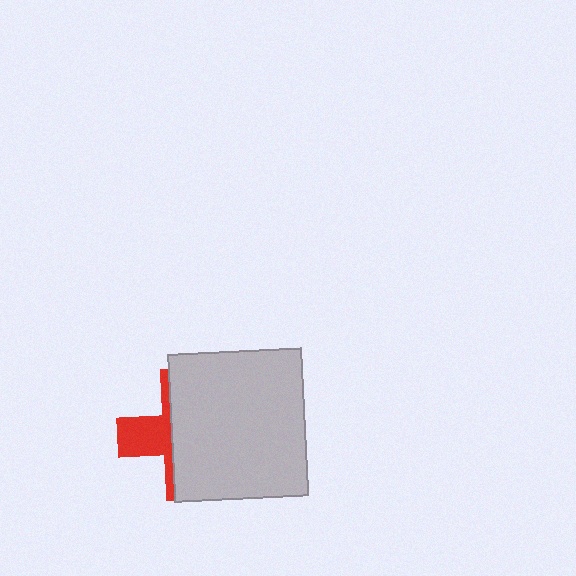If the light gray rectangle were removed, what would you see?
You would see the complete red cross.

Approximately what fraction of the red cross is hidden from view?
Roughly 68% of the red cross is hidden behind the light gray rectangle.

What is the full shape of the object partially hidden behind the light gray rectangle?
The partially hidden object is a red cross.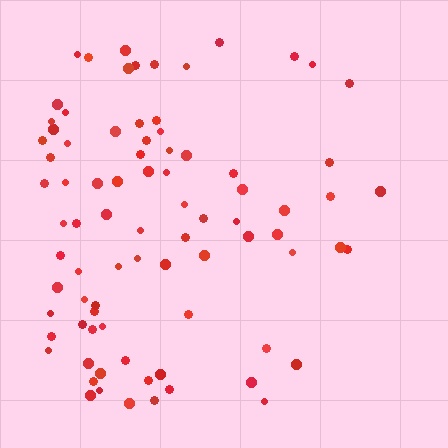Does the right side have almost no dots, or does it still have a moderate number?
Still a moderate number, just noticeably fewer than the left.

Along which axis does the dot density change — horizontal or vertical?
Horizontal.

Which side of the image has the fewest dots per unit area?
The right.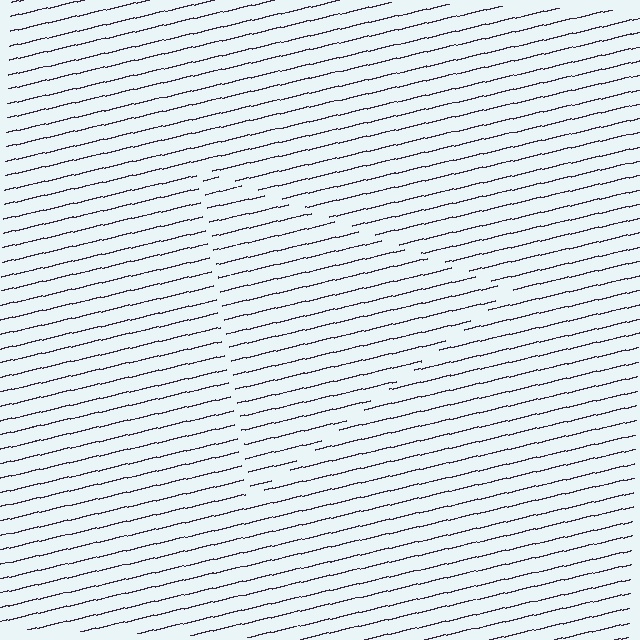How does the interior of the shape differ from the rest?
The interior of the shape contains the same grating, shifted by half a period — the contour is defined by the phase discontinuity where line-ends from the inner and outer gratings abut.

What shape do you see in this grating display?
An illusory triangle. The interior of the shape contains the same grating, shifted by half a period — the contour is defined by the phase discontinuity where line-ends from the inner and outer gratings abut.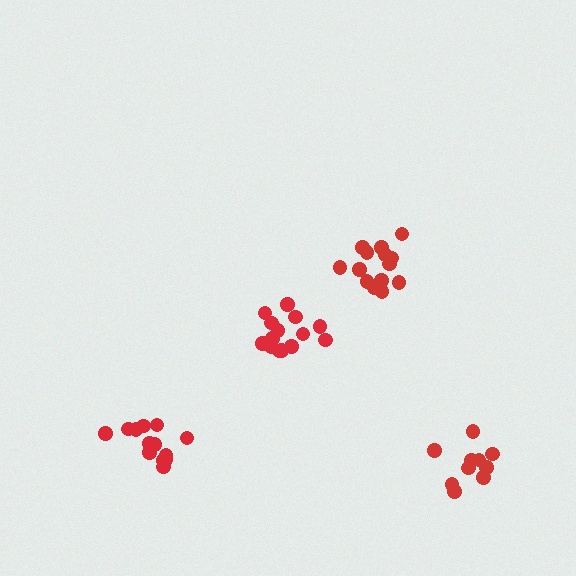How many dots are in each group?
Group 1: 13 dots, Group 2: 15 dots, Group 3: 10 dots, Group 4: 15 dots (53 total).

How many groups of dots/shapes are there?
There are 4 groups.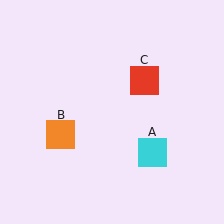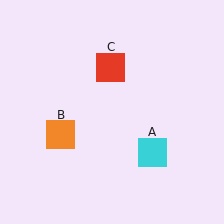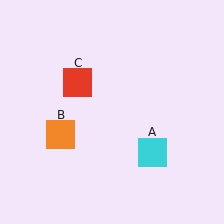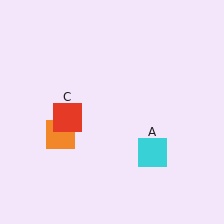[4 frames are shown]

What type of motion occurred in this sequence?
The red square (object C) rotated counterclockwise around the center of the scene.